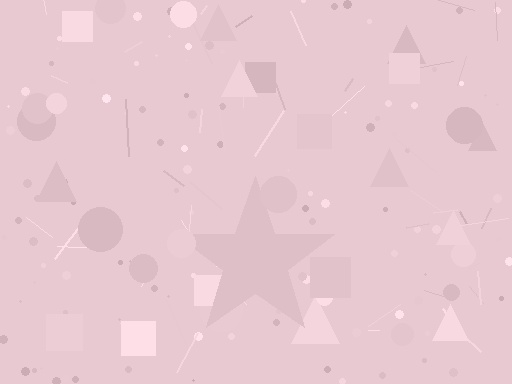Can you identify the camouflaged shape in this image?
The camouflaged shape is a star.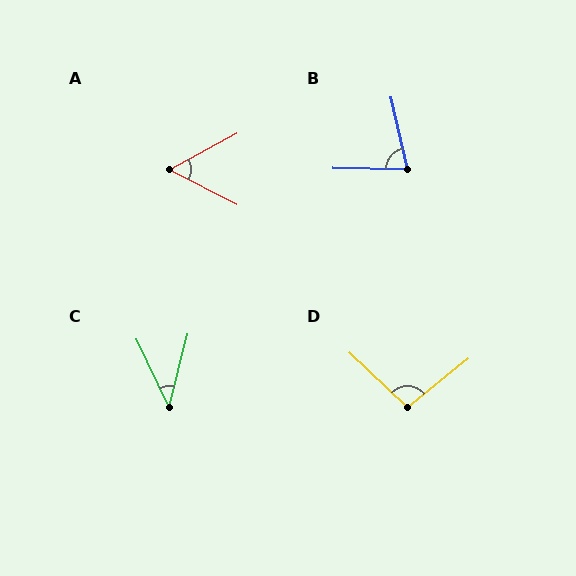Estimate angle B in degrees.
Approximately 76 degrees.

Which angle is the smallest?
C, at approximately 40 degrees.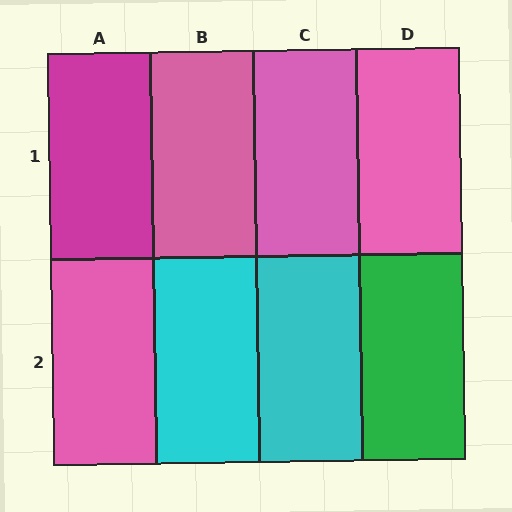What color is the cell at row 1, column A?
Magenta.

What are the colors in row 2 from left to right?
Pink, cyan, cyan, green.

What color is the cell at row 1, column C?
Pink.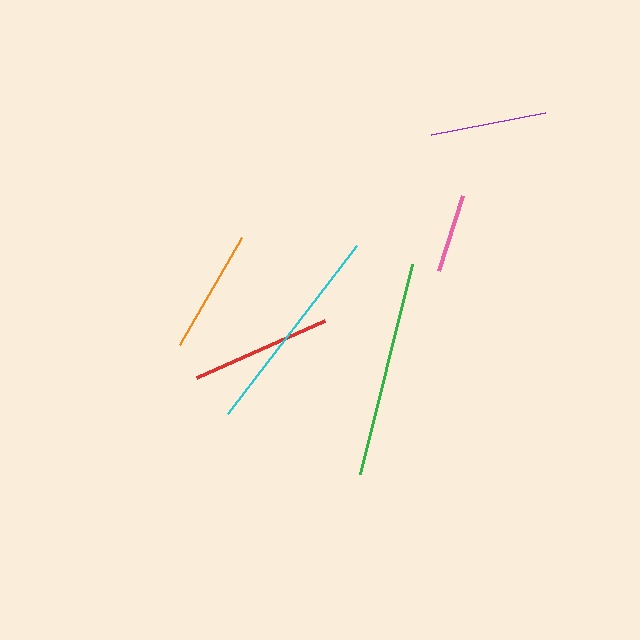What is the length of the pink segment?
The pink segment is approximately 79 pixels long.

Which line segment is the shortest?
The pink line is the shortest at approximately 79 pixels.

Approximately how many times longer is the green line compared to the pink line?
The green line is approximately 2.8 times the length of the pink line.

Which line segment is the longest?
The green line is the longest at approximately 216 pixels.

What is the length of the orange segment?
The orange segment is approximately 124 pixels long.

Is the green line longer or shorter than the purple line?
The green line is longer than the purple line.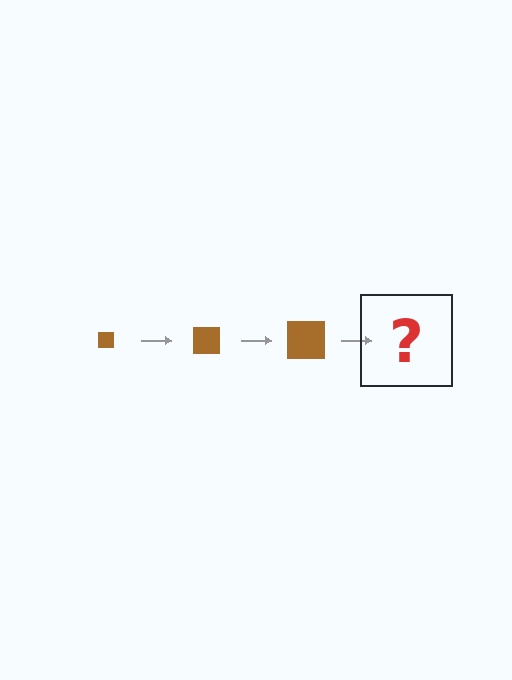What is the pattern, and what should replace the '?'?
The pattern is that the square gets progressively larger each step. The '?' should be a brown square, larger than the previous one.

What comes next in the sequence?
The next element should be a brown square, larger than the previous one.